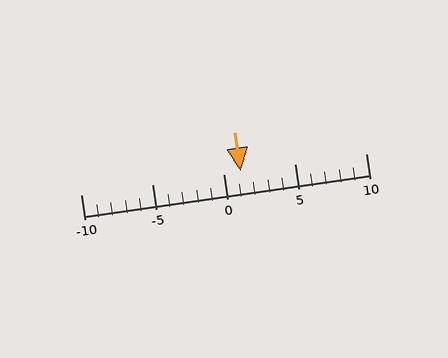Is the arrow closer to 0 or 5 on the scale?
The arrow is closer to 0.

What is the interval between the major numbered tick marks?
The major tick marks are spaced 5 units apart.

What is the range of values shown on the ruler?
The ruler shows values from -10 to 10.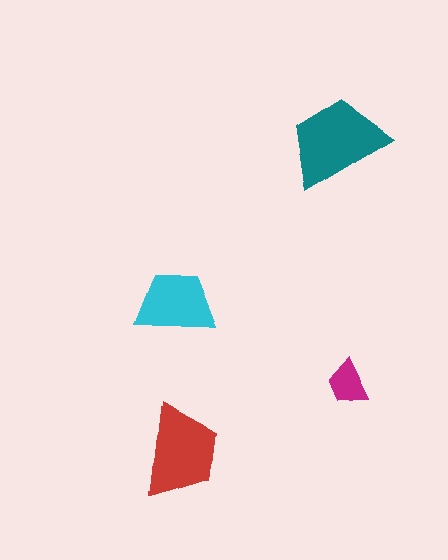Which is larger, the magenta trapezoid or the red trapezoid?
The red one.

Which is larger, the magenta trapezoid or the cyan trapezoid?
The cyan one.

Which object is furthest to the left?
The cyan trapezoid is leftmost.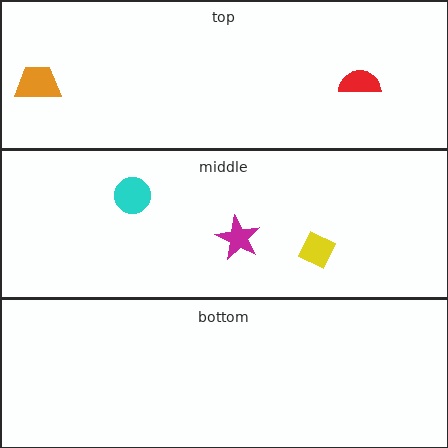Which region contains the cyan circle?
The middle region.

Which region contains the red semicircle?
The top region.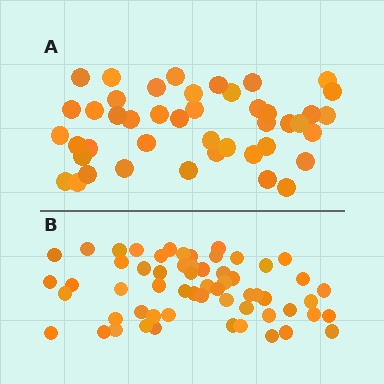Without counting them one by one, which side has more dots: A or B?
Region B (the bottom region) has more dots.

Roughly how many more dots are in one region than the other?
Region B has approximately 15 more dots than region A.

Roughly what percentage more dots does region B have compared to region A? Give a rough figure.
About 35% more.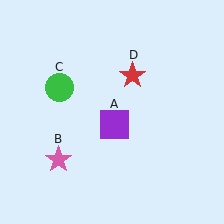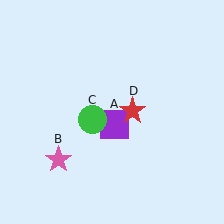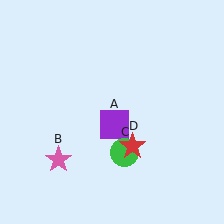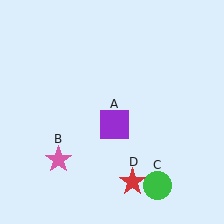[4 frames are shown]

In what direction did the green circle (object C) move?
The green circle (object C) moved down and to the right.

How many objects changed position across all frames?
2 objects changed position: green circle (object C), red star (object D).